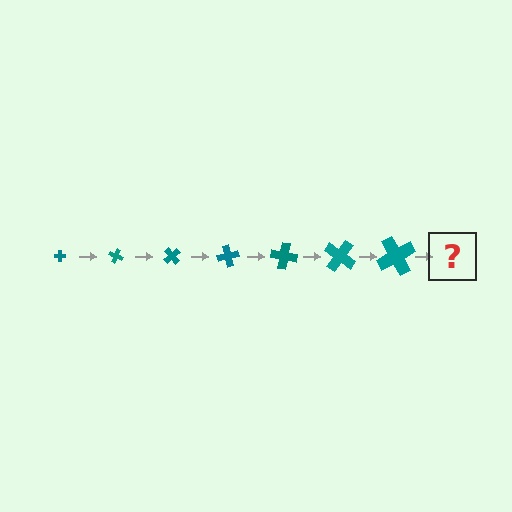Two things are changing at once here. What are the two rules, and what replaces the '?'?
The two rules are that the cross grows larger each step and it rotates 25 degrees each step. The '?' should be a cross, larger than the previous one and rotated 175 degrees from the start.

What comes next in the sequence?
The next element should be a cross, larger than the previous one and rotated 175 degrees from the start.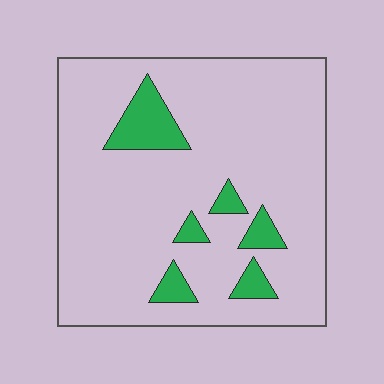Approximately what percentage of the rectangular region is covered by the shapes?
Approximately 10%.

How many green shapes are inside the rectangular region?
6.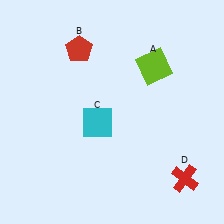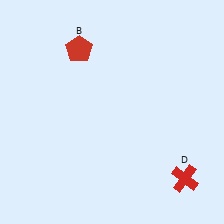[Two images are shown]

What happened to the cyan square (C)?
The cyan square (C) was removed in Image 2. It was in the bottom-left area of Image 1.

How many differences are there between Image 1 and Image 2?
There are 2 differences between the two images.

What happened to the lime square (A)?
The lime square (A) was removed in Image 2. It was in the top-right area of Image 1.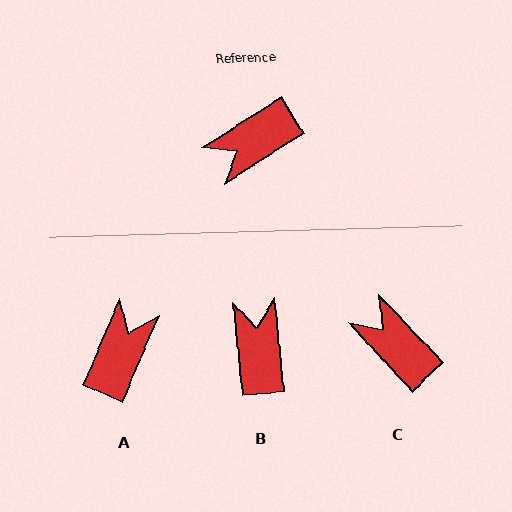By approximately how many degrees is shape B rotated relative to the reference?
Approximately 117 degrees clockwise.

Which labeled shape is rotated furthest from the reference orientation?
A, about 145 degrees away.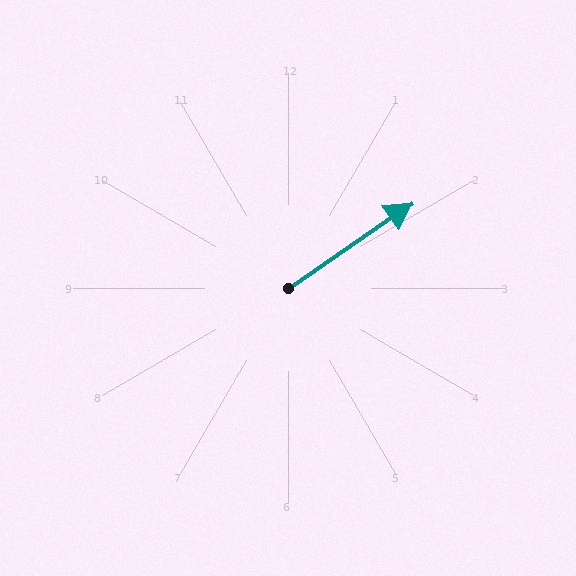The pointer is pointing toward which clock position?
Roughly 2 o'clock.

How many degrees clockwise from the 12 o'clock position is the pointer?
Approximately 55 degrees.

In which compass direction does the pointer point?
Northeast.